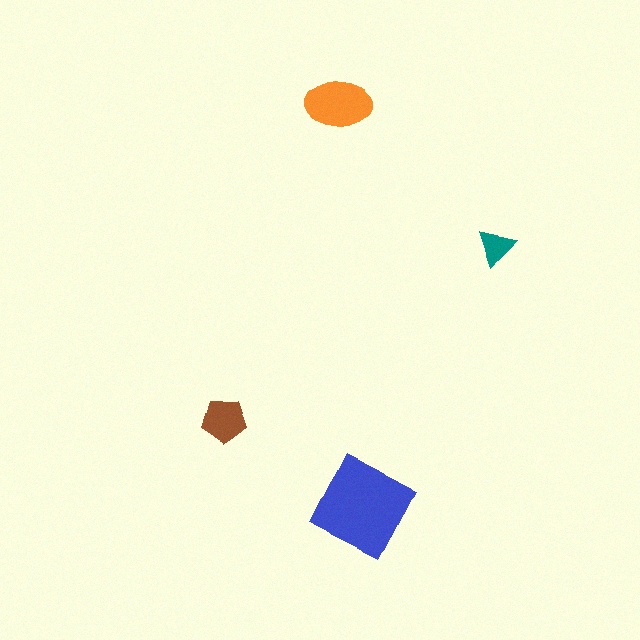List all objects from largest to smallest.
The blue diamond, the orange ellipse, the brown pentagon, the teal triangle.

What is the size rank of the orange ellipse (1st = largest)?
2nd.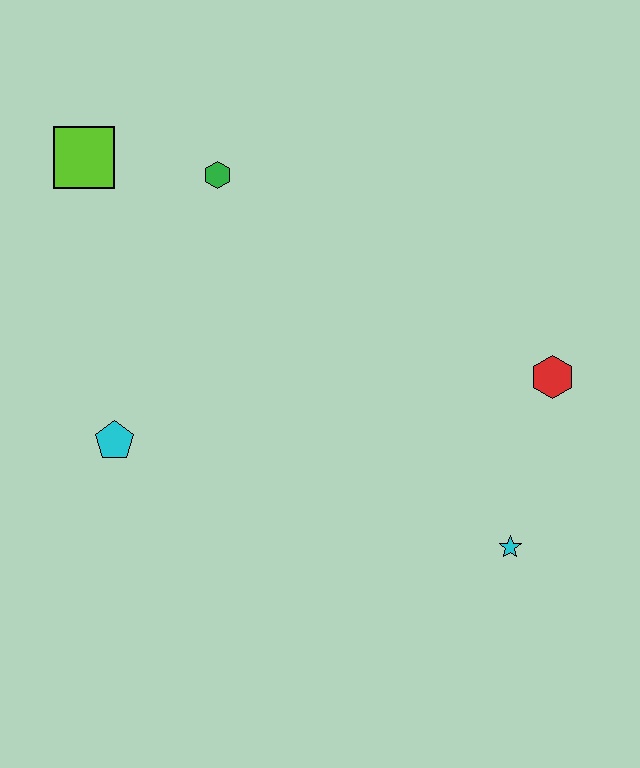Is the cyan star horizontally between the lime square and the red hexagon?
Yes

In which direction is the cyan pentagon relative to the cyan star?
The cyan pentagon is to the left of the cyan star.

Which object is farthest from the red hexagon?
The lime square is farthest from the red hexagon.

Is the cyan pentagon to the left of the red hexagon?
Yes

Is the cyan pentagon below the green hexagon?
Yes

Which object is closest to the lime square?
The green hexagon is closest to the lime square.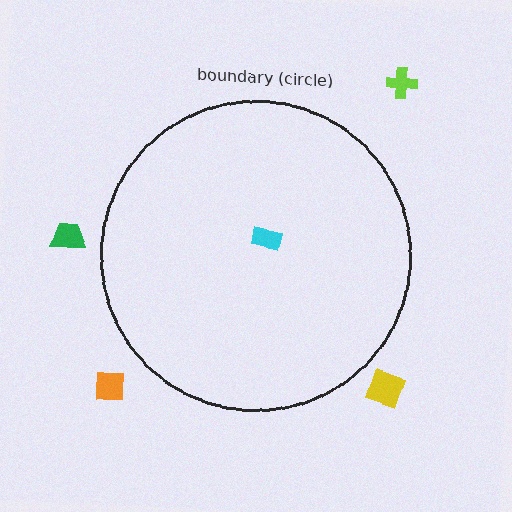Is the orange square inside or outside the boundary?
Outside.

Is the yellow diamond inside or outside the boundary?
Outside.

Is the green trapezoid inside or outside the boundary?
Outside.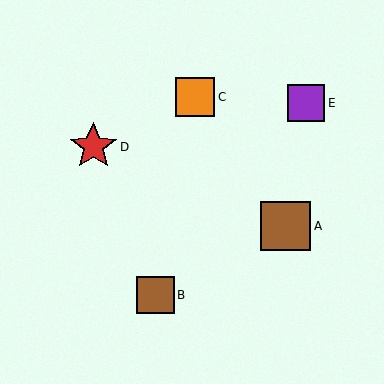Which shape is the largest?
The brown square (labeled A) is the largest.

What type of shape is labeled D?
Shape D is a red star.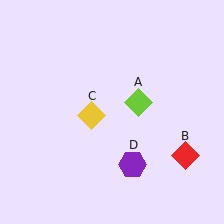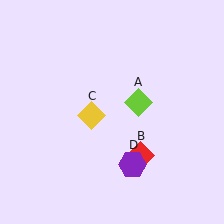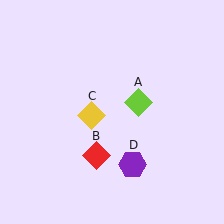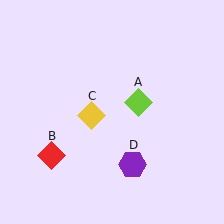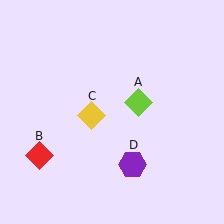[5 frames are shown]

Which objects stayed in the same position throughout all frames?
Lime diamond (object A) and yellow diamond (object C) and purple hexagon (object D) remained stationary.